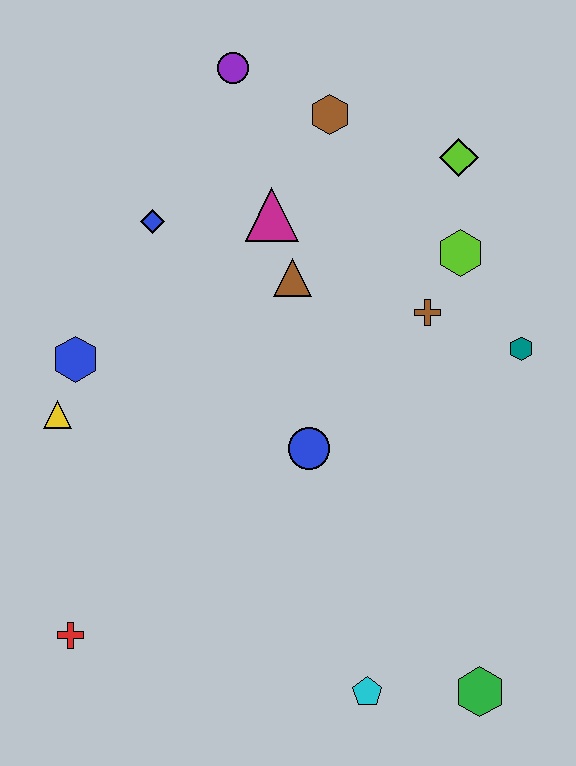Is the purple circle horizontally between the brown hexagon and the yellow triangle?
Yes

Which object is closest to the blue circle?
The brown triangle is closest to the blue circle.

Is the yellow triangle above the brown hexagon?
No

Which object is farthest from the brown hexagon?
The green hexagon is farthest from the brown hexagon.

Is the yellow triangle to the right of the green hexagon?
No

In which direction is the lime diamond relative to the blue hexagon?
The lime diamond is to the right of the blue hexagon.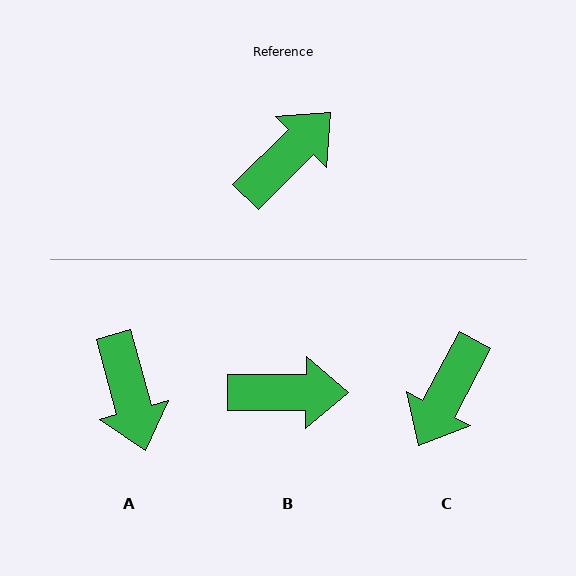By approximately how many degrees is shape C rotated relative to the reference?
Approximately 163 degrees clockwise.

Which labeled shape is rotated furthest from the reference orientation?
C, about 163 degrees away.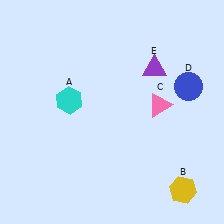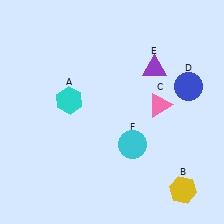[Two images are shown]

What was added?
A cyan circle (F) was added in Image 2.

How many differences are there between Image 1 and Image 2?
There is 1 difference between the two images.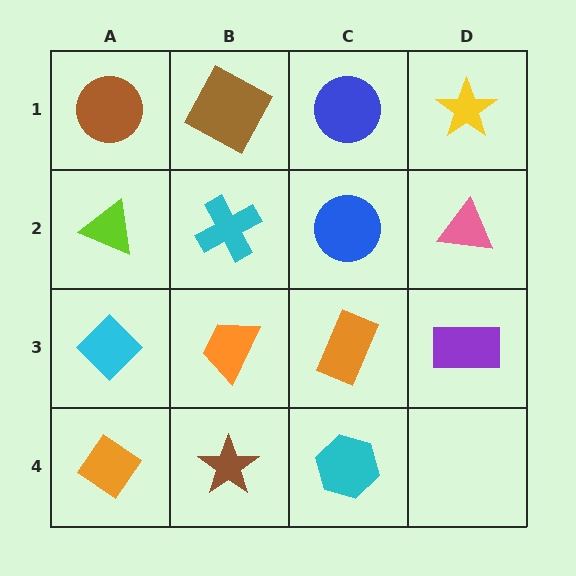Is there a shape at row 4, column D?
No, that cell is empty.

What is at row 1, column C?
A blue circle.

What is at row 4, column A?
An orange diamond.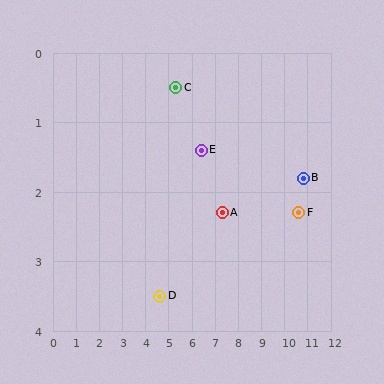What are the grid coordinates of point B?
Point B is at approximately (10.8, 1.8).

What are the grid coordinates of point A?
Point A is at approximately (7.3, 2.3).